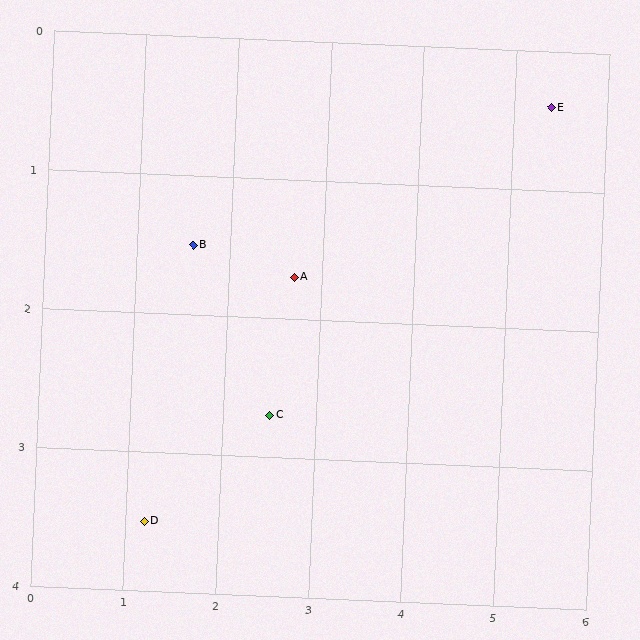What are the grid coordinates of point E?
Point E is at approximately (5.4, 0.4).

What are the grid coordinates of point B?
Point B is at approximately (1.6, 1.5).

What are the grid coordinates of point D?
Point D is at approximately (1.2, 3.5).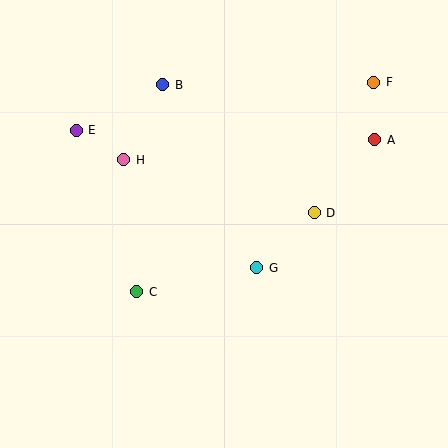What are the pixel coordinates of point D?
Point D is at (314, 213).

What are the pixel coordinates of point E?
Point E is at (76, 130).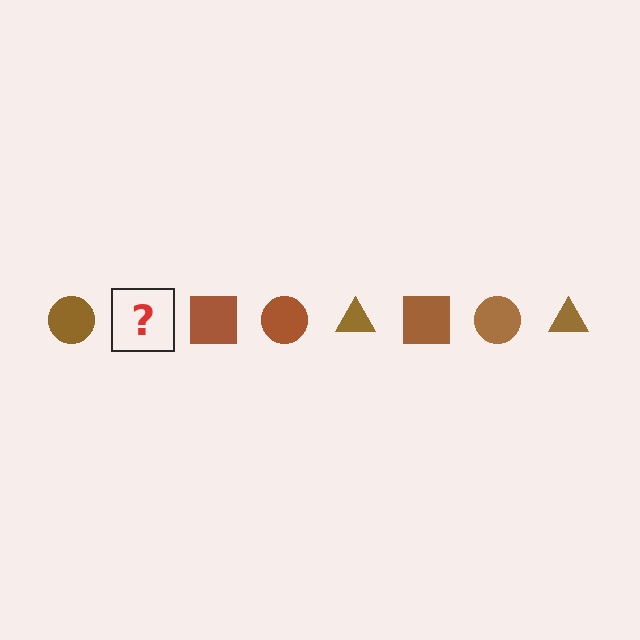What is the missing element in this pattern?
The missing element is a brown triangle.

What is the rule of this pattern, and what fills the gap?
The rule is that the pattern cycles through circle, triangle, square shapes in brown. The gap should be filled with a brown triangle.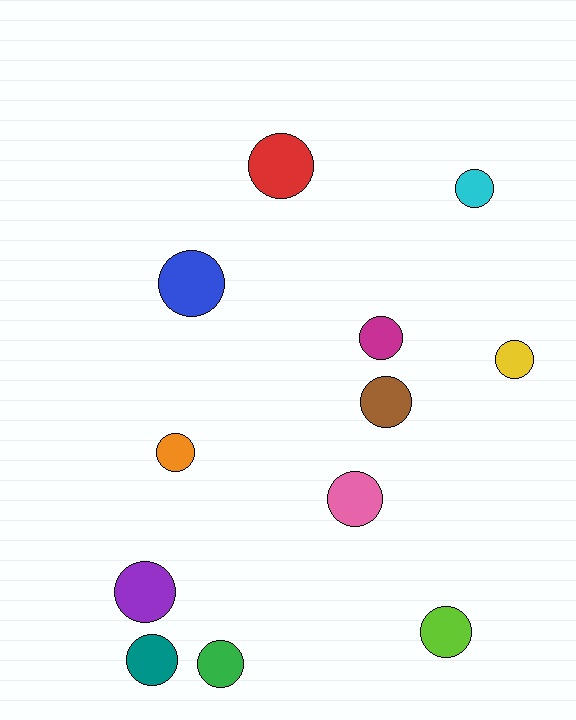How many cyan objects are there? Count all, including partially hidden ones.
There is 1 cyan object.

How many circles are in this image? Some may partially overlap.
There are 12 circles.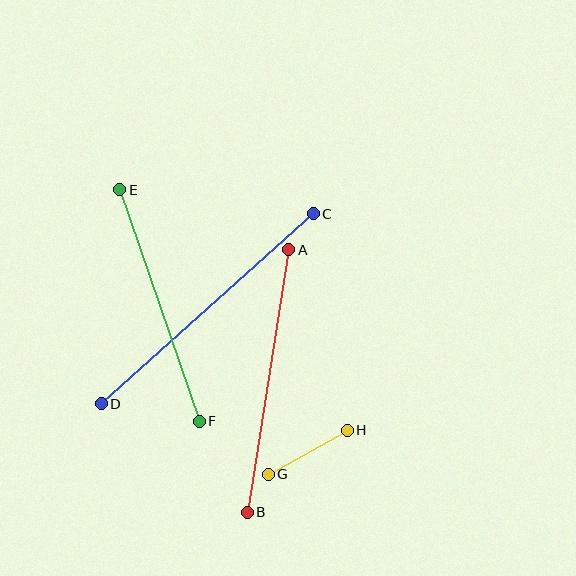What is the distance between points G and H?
The distance is approximately 90 pixels.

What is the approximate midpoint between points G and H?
The midpoint is at approximately (308, 452) pixels.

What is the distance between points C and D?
The distance is approximately 285 pixels.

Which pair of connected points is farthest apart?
Points C and D are farthest apart.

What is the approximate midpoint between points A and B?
The midpoint is at approximately (268, 381) pixels.